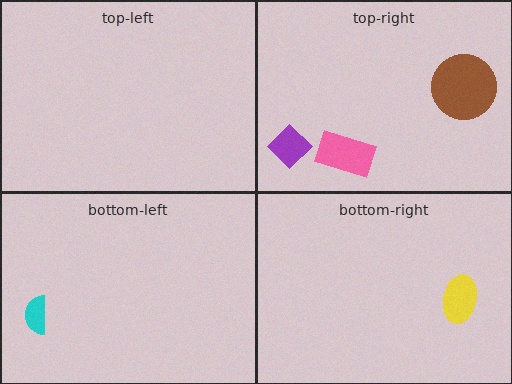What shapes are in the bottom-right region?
The yellow ellipse.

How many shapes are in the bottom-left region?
1.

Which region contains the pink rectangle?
The top-right region.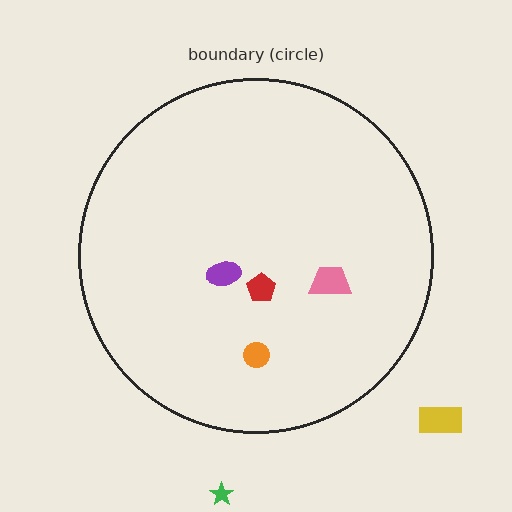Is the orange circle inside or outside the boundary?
Inside.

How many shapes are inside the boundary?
4 inside, 2 outside.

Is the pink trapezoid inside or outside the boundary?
Inside.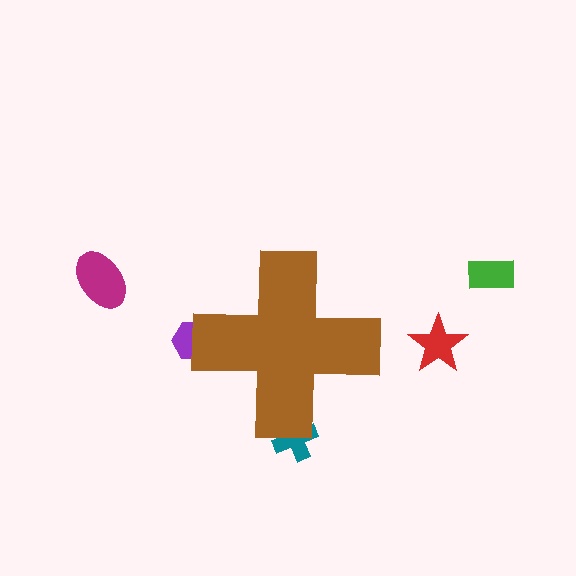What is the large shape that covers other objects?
A brown cross.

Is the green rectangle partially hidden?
No, the green rectangle is fully visible.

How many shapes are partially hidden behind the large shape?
2 shapes are partially hidden.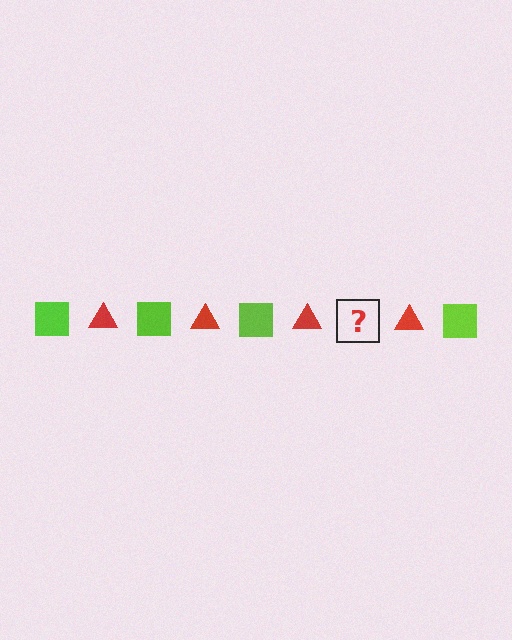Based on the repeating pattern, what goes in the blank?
The blank should be a lime square.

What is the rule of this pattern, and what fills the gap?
The rule is that the pattern alternates between lime square and red triangle. The gap should be filled with a lime square.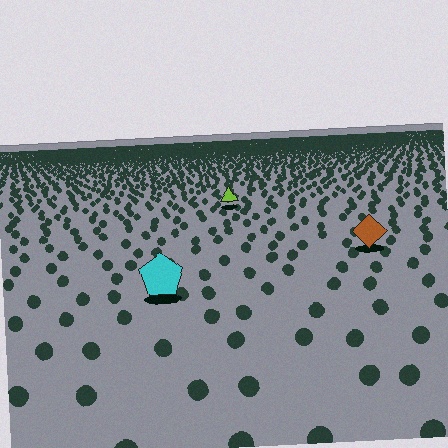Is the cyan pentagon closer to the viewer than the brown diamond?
Yes. The cyan pentagon is closer — you can tell from the texture gradient: the ground texture is coarser near it.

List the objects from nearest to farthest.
From nearest to farthest: the cyan pentagon, the brown diamond, the lime triangle.